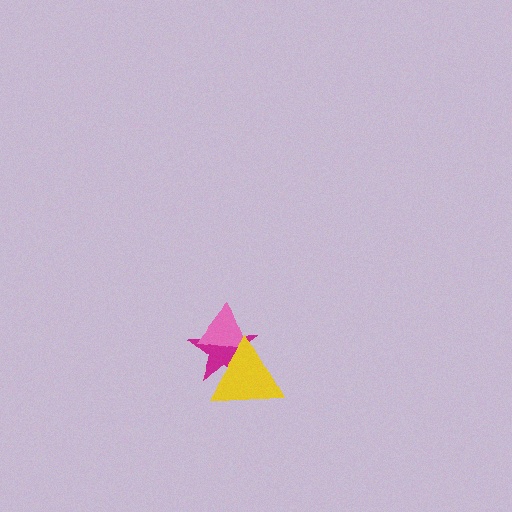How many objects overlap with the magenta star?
2 objects overlap with the magenta star.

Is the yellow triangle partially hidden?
No, no other shape covers it.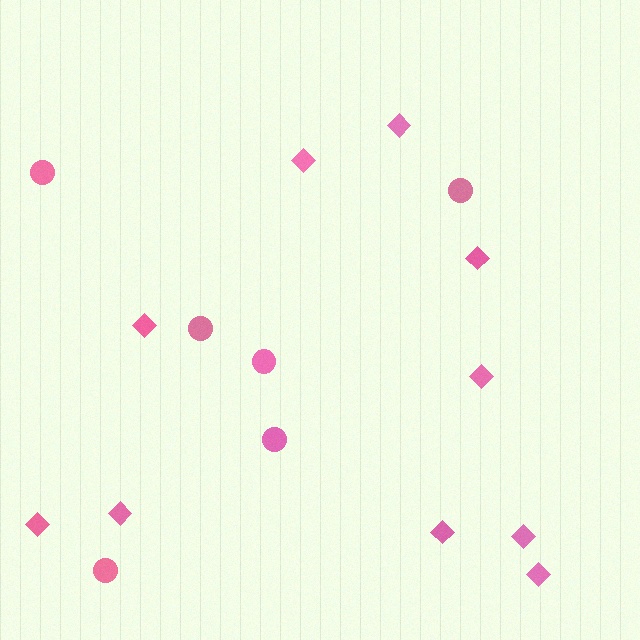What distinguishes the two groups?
There are 2 groups: one group of diamonds (10) and one group of circles (6).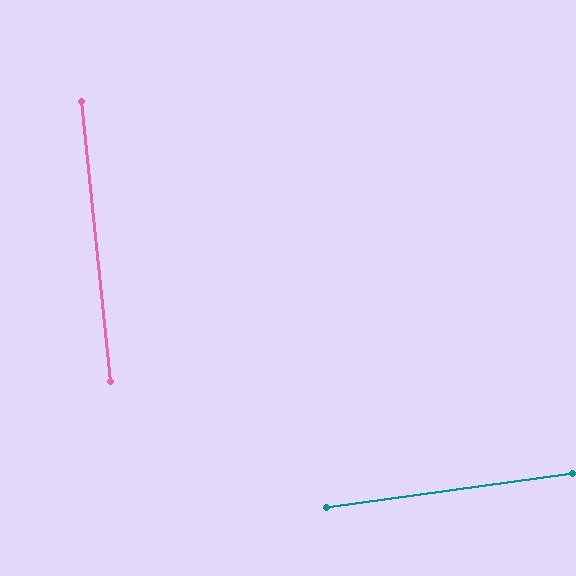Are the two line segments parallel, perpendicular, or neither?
Perpendicular — they meet at approximately 88°.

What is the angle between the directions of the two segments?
Approximately 88 degrees.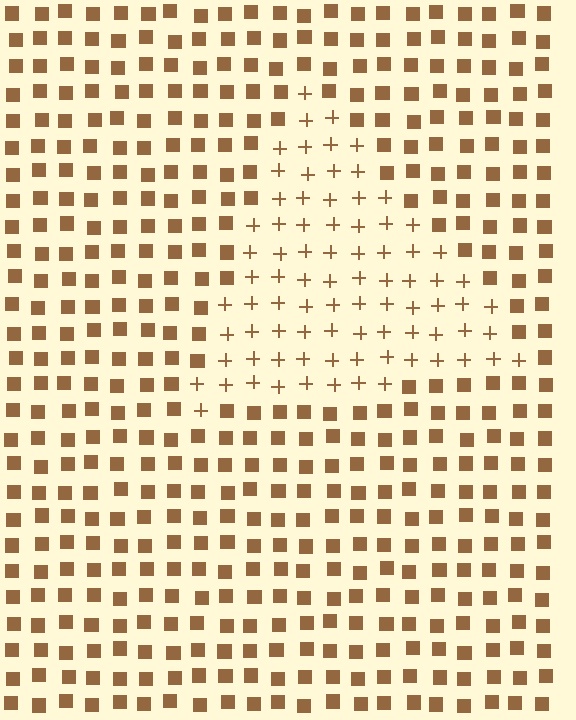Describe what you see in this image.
The image is filled with small brown elements arranged in a uniform grid. A triangle-shaped region contains plus signs, while the surrounding area contains squares. The boundary is defined purely by the change in element shape.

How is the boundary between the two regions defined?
The boundary is defined by a change in element shape: plus signs inside vs. squares outside. All elements share the same color and spacing.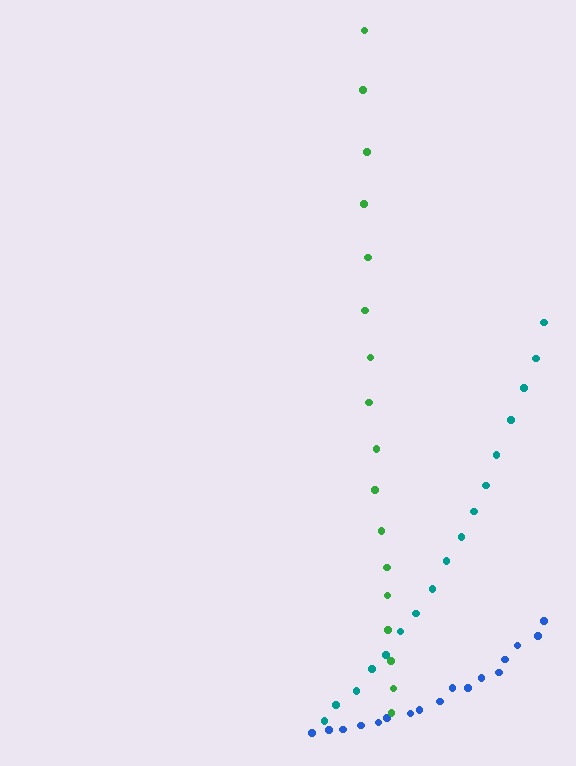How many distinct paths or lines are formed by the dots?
There are 3 distinct paths.